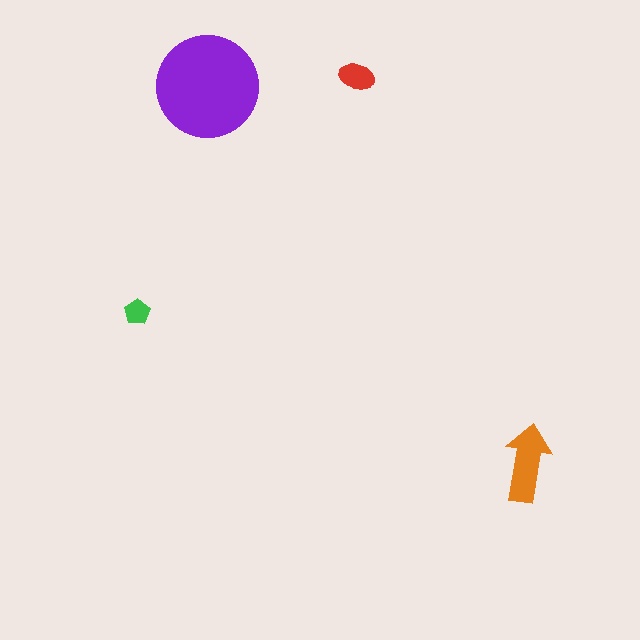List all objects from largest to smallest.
The purple circle, the orange arrow, the red ellipse, the green pentagon.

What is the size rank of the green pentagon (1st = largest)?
4th.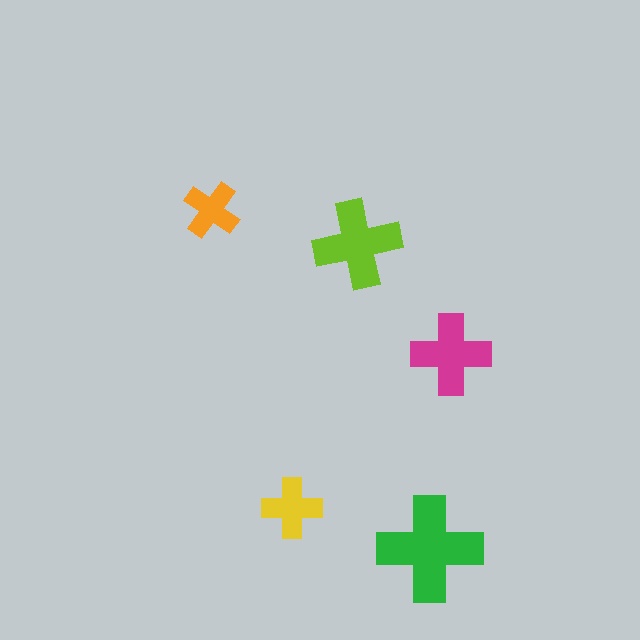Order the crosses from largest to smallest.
the green one, the lime one, the magenta one, the yellow one, the orange one.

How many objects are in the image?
There are 5 objects in the image.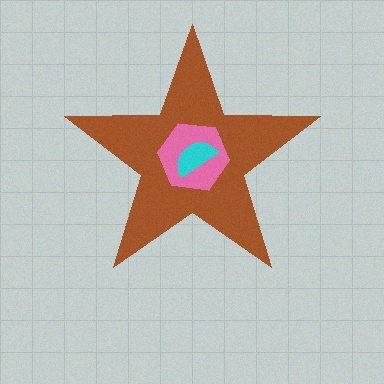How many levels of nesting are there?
3.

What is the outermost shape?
The brown star.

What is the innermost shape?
The cyan semicircle.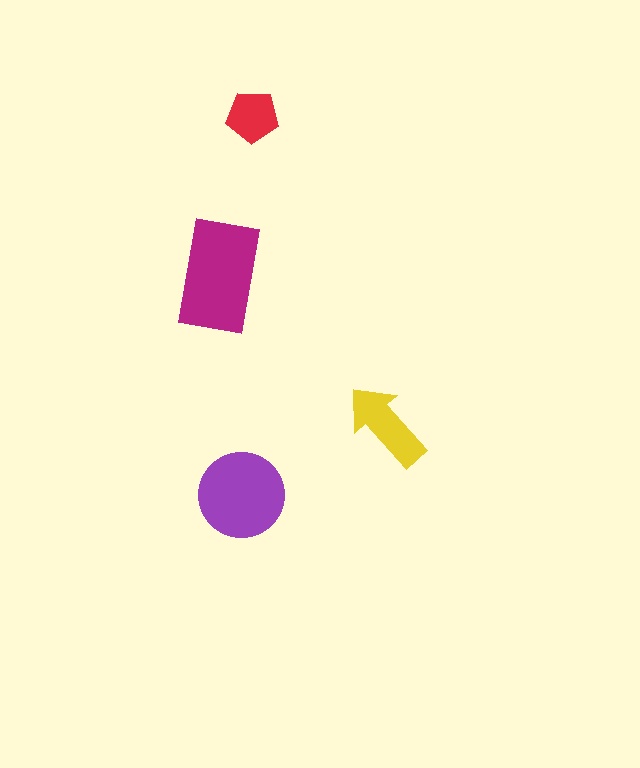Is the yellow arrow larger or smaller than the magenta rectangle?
Smaller.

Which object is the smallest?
The red pentagon.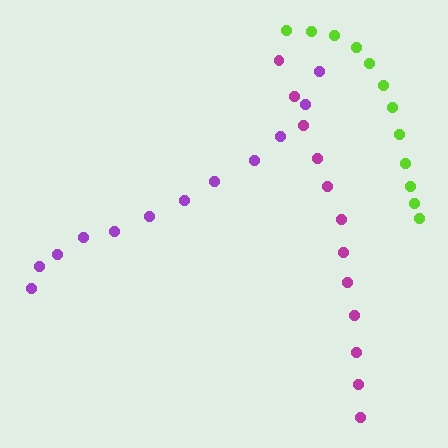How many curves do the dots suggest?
There are 3 distinct paths.